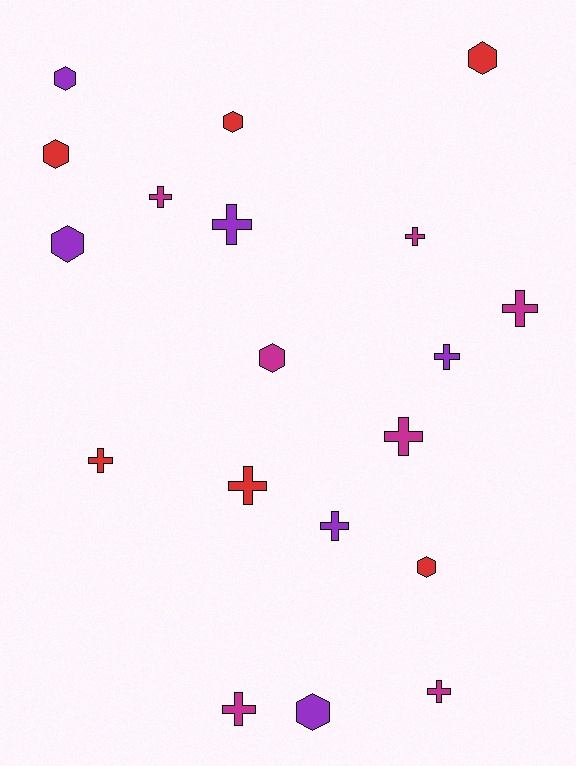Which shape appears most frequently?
Cross, with 11 objects.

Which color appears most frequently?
Magenta, with 7 objects.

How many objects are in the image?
There are 19 objects.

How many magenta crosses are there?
There are 6 magenta crosses.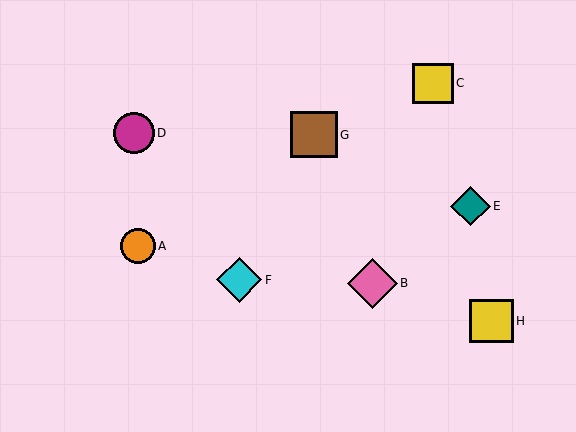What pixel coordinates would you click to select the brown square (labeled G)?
Click at (314, 135) to select the brown square G.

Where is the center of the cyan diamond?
The center of the cyan diamond is at (239, 280).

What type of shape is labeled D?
Shape D is a magenta circle.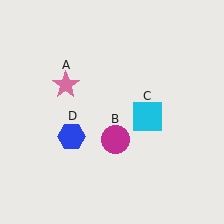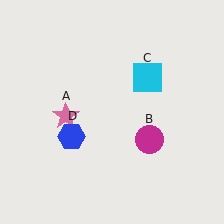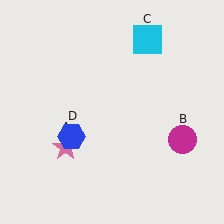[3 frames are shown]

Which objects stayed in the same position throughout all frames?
Blue hexagon (object D) remained stationary.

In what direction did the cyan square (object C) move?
The cyan square (object C) moved up.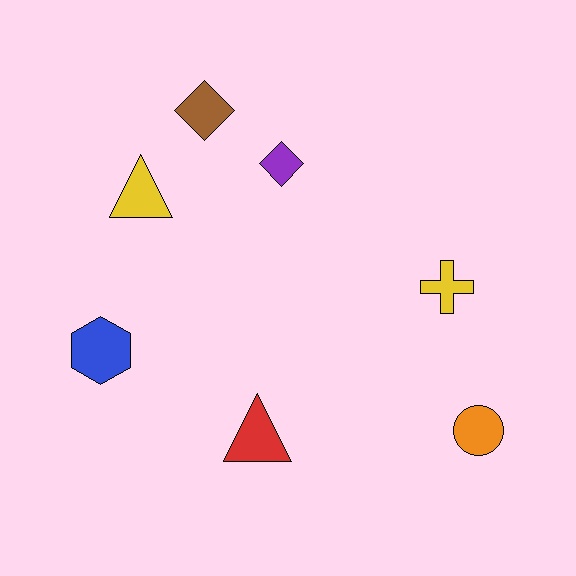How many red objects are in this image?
There is 1 red object.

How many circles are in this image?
There is 1 circle.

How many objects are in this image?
There are 7 objects.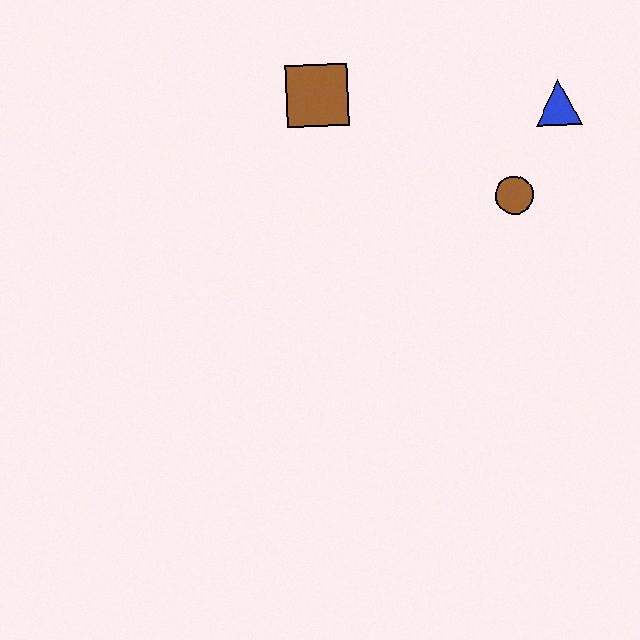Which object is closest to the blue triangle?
The brown circle is closest to the blue triangle.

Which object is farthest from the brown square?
The blue triangle is farthest from the brown square.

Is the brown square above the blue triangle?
Yes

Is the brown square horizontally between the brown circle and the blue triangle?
No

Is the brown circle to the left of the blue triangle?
Yes